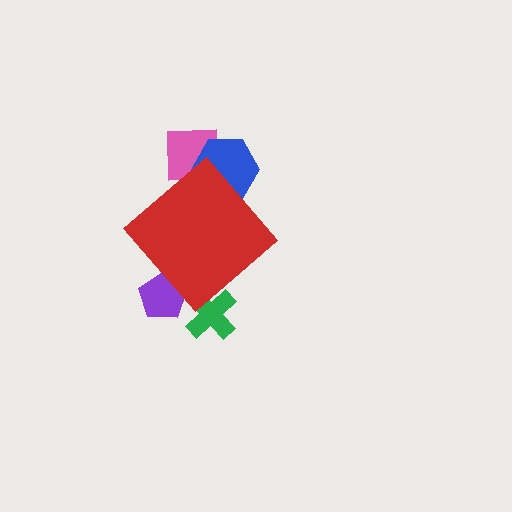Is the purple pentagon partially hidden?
Yes, the purple pentagon is partially hidden behind the red diamond.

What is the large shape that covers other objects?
A red diamond.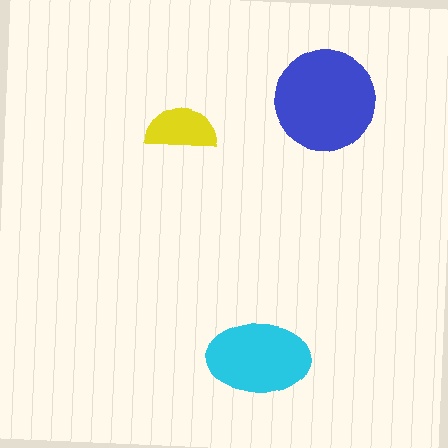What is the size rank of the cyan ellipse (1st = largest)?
2nd.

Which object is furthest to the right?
The blue circle is rightmost.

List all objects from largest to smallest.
The blue circle, the cyan ellipse, the yellow semicircle.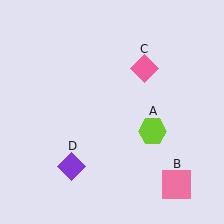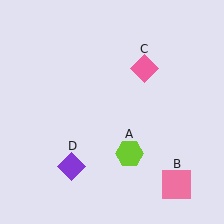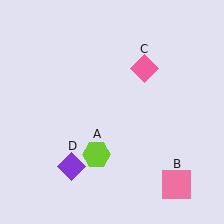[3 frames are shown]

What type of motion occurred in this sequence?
The lime hexagon (object A) rotated clockwise around the center of the scene.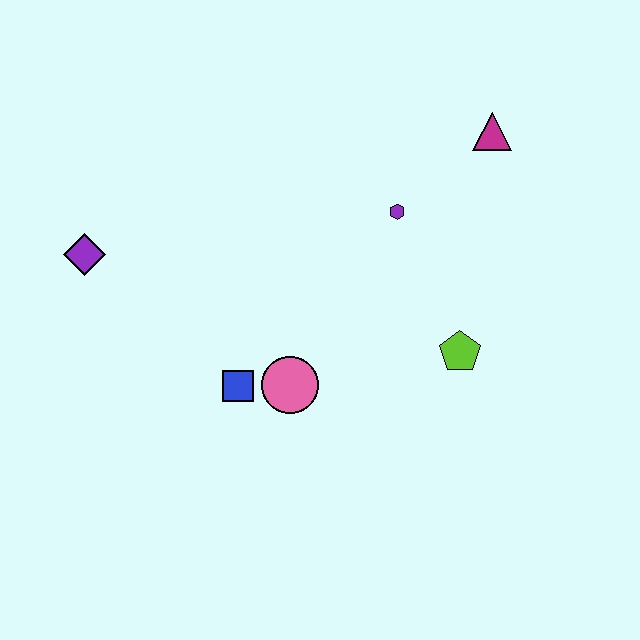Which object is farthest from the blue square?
The magenta triangle is farthest from the blue square.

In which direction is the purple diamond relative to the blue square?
The purple diamond is to the left of the blue square.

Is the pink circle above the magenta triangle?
No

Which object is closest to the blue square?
The pink circle is closest to the blue square.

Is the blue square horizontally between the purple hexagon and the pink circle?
No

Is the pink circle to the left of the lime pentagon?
Yes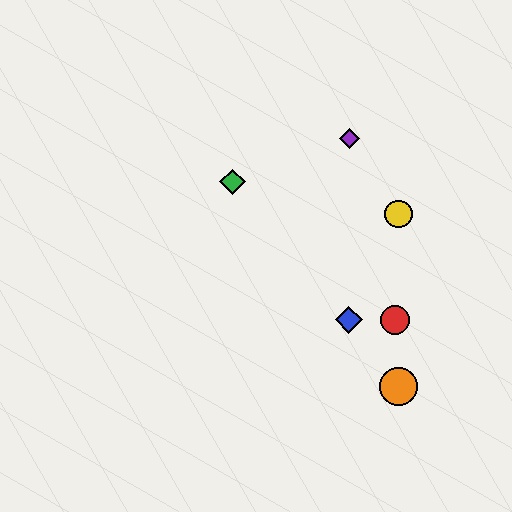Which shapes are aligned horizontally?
The red circle, the blue diamond are aligned horizontally.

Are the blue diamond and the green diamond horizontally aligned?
No, the blue diamond is at y≈320 and the green diamond is at y≈182.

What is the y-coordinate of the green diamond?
The green diamond is at y≈182.